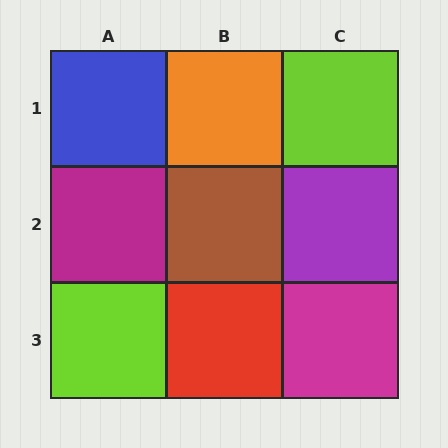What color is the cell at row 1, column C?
Lime.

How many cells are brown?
1 cell is brown.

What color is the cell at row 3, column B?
Red.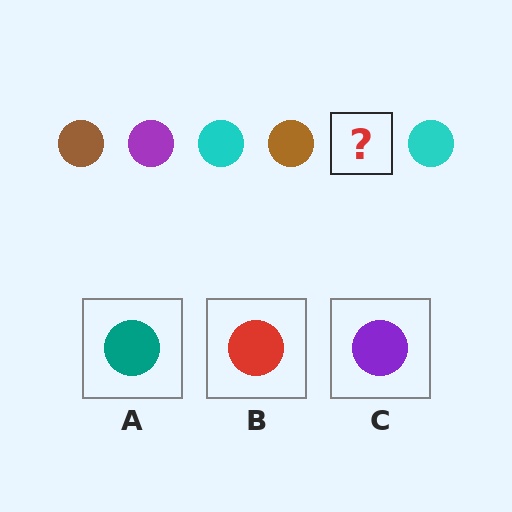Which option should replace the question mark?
Option C.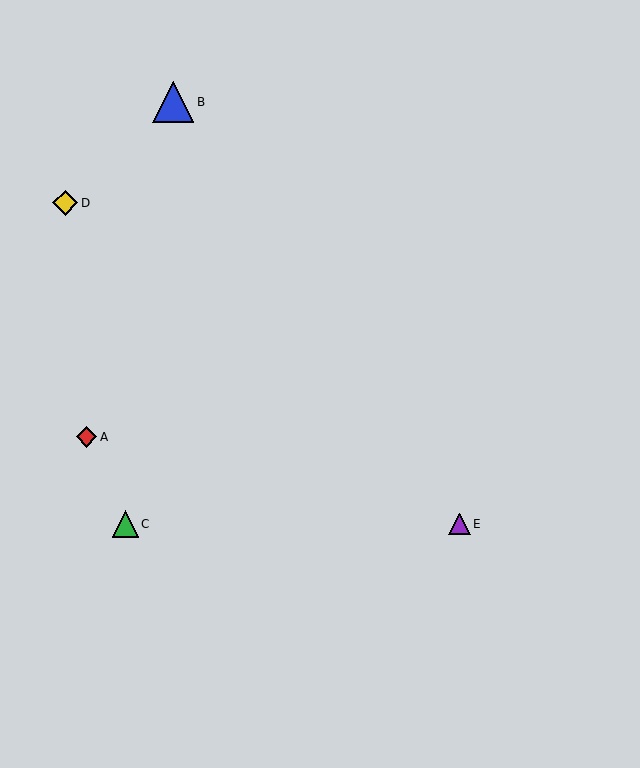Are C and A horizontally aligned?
No, C is at y≈524 and A is at y≈437.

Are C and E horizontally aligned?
Yes, both are at y≈524.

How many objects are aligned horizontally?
2 objects (C, E) are aligned horizontally.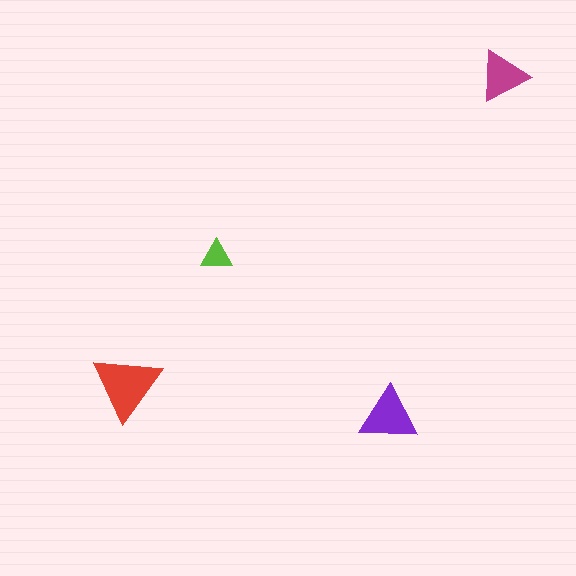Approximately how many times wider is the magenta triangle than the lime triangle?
About 1.5 times wider.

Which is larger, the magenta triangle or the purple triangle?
The purple one.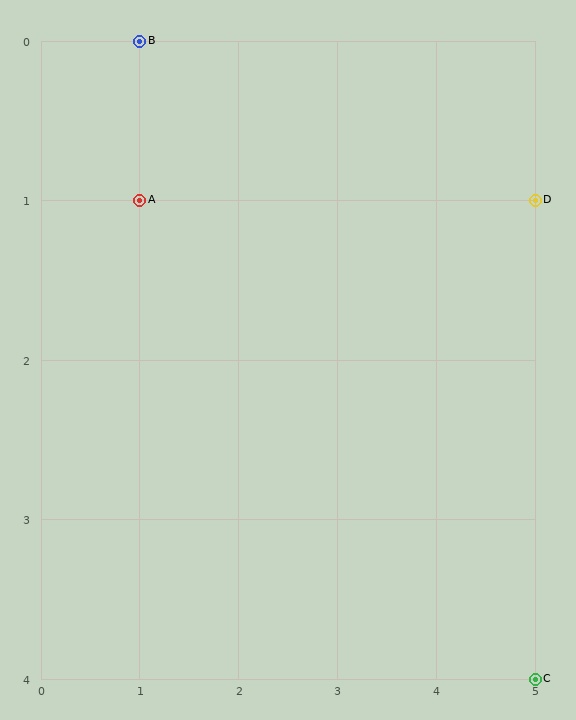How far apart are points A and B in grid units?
Points A and B are 1 row apart.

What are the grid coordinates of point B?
Point B is at grid coordinates (1, 0).